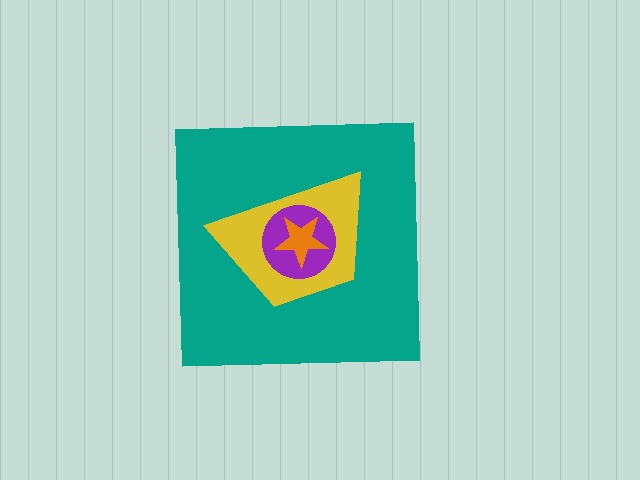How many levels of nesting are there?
4.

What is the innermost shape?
The orange star.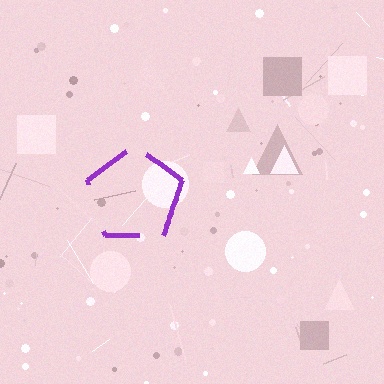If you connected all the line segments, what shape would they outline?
They would outline a pentagon.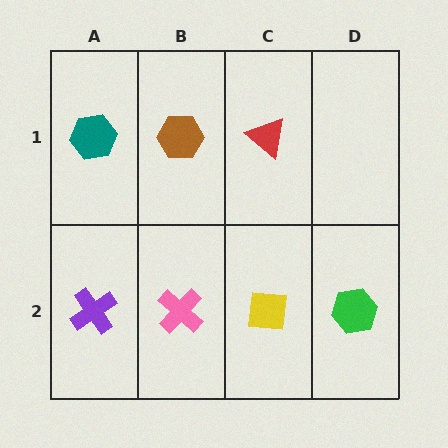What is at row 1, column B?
A brown hexagon.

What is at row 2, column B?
A pink cross.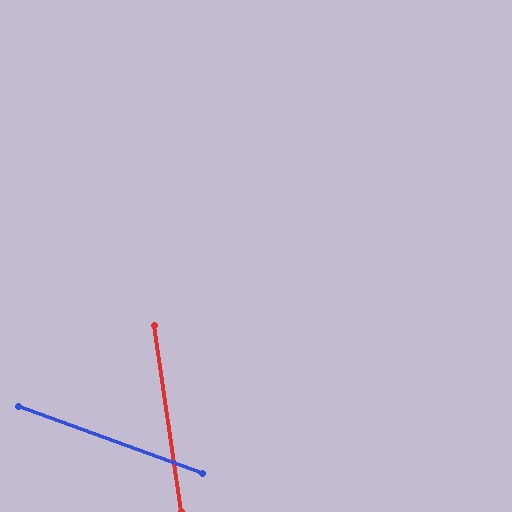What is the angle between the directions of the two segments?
Approximately 62 degrees.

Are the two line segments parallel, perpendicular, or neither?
Neither parallel nor perpendicular — they differ by about 62°.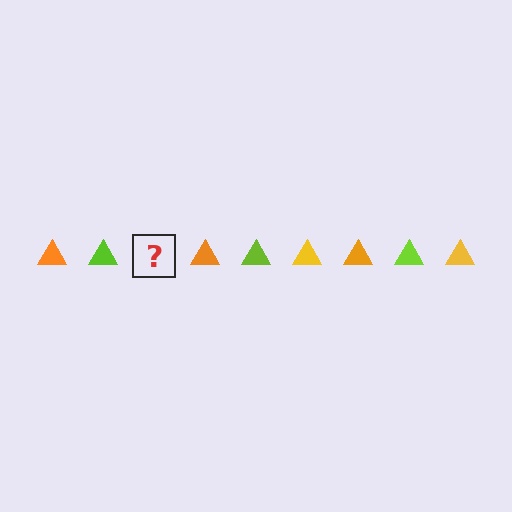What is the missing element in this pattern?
The missing element is a yellow triangle.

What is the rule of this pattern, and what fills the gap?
The rule is that the pattern cycles through orange, lime, yellow triangles. The gap should be filled with a yellow triangle.